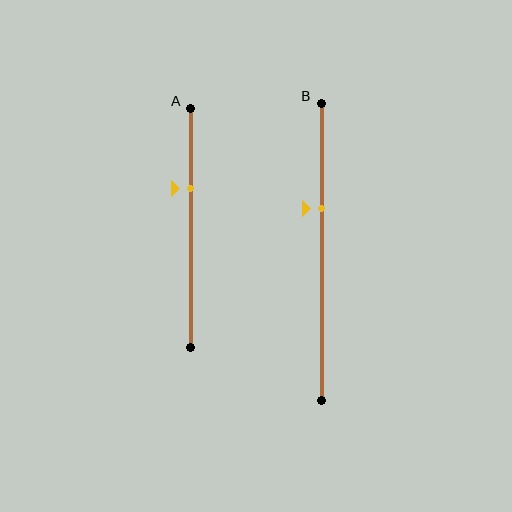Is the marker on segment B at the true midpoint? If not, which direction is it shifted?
No, the marker on segment B is shifted upward by about 15% of the segment length.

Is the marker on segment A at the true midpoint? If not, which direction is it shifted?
No, the marker on segment A is shifted upward by about 16% of the segment length.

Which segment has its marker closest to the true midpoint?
Segment B has its marker closest to the true midpoint.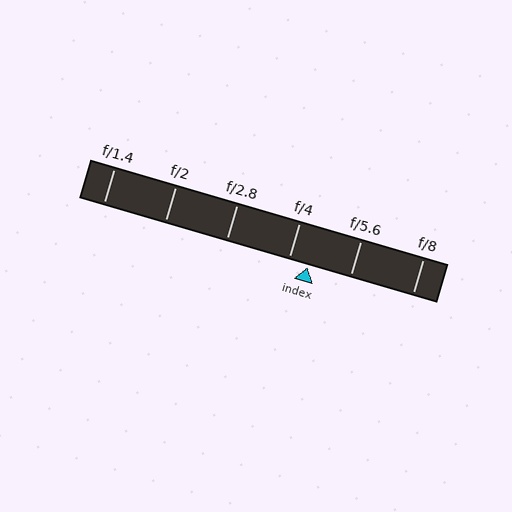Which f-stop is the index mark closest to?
The index mark is closest to f/4.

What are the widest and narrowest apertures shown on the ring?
The widest aperture shown is f/1.4 and the narrowest is f/8.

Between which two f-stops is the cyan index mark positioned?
The index mark is between f/4 and f/5.6.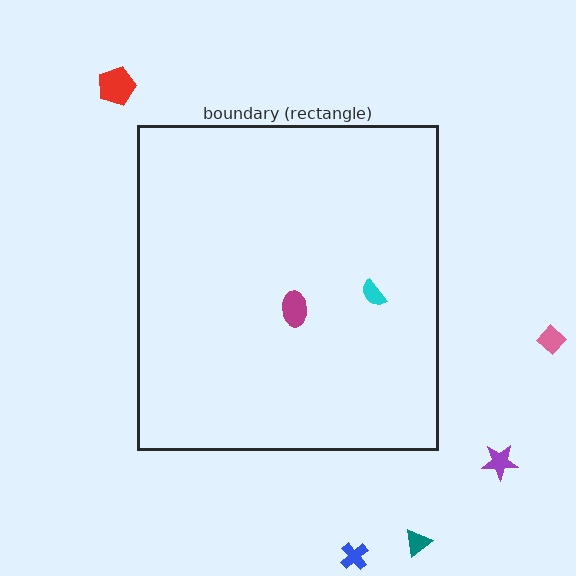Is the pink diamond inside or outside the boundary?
Outside.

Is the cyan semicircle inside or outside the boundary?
Inside.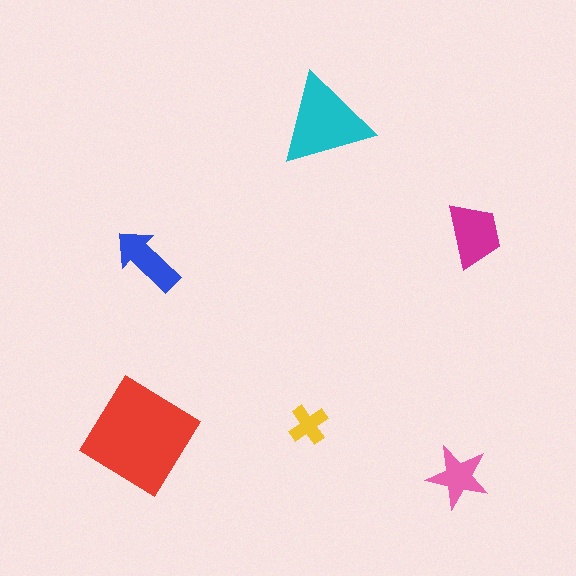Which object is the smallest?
The yellow cross.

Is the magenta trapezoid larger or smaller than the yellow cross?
Larger.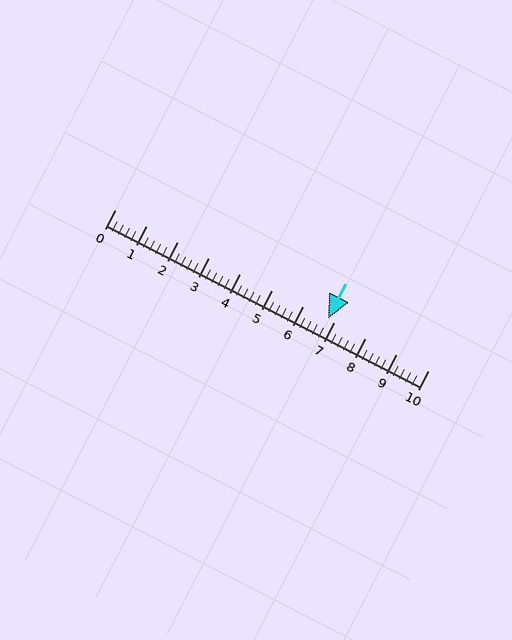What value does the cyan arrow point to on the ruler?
The cyan arrow points to approximately 6.8.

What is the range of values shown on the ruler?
The ruler shows values from 0 to 10.